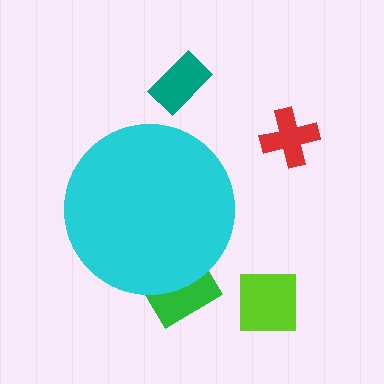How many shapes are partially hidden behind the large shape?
1 shape is partially hidden.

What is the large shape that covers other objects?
A cyan circle.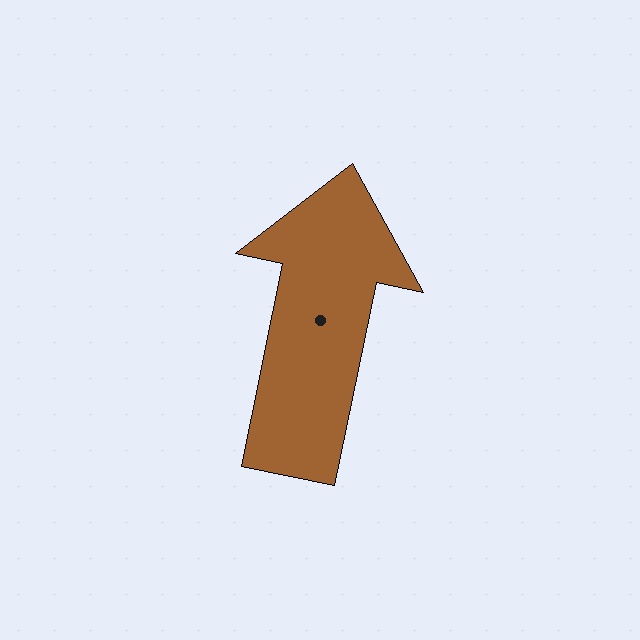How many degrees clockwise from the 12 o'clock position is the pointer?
Approximately 12 degrees.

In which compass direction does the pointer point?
North.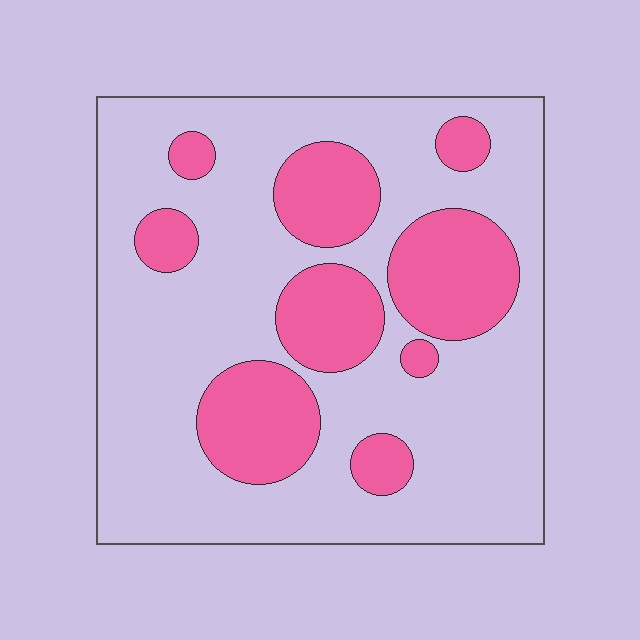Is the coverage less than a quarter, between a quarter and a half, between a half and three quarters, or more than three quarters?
Between a quarter and a half.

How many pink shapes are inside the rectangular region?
9.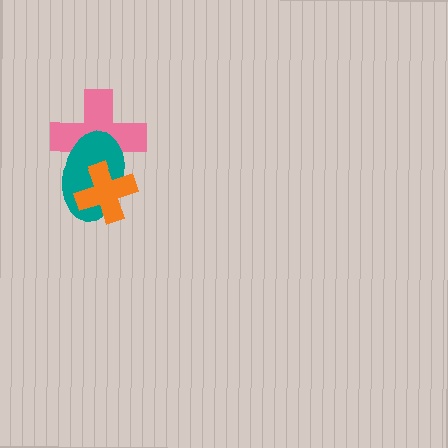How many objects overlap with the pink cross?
2 objects overlap with the pink cross.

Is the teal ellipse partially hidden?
Yes, it is partially covered by another shape.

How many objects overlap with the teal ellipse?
2 objects overlap with the teal ellipse.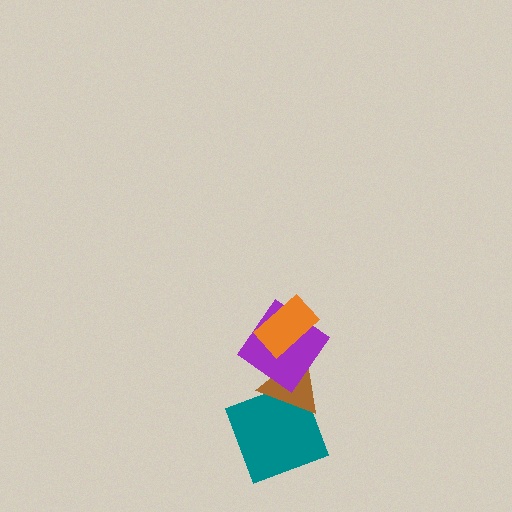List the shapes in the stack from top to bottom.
From top to bottom: the orange rectangle, the purple diamond, the brown triangle, the teal square.